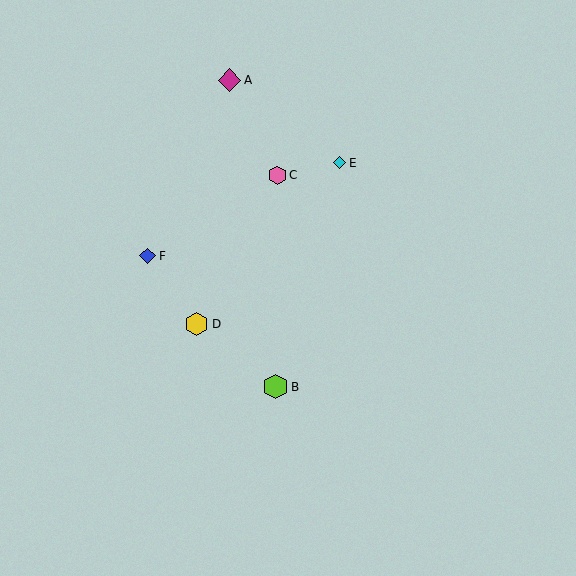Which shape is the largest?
The lime hexagon (labeled B) is the largest.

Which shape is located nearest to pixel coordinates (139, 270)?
The blue diamond (labeled F) at (148, 256) is nearest to that location.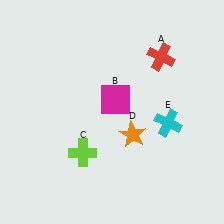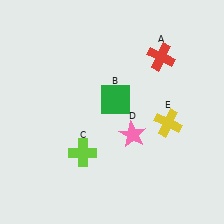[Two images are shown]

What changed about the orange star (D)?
In Image 1, D is orange. In Image 2, it changed to pink.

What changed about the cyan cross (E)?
In Image 1, E is cyan. In Image 2, it changed to yellow.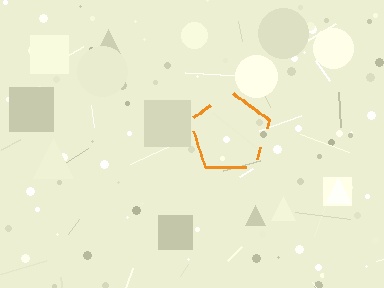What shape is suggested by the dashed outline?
The dashed outline suggests a pentagon.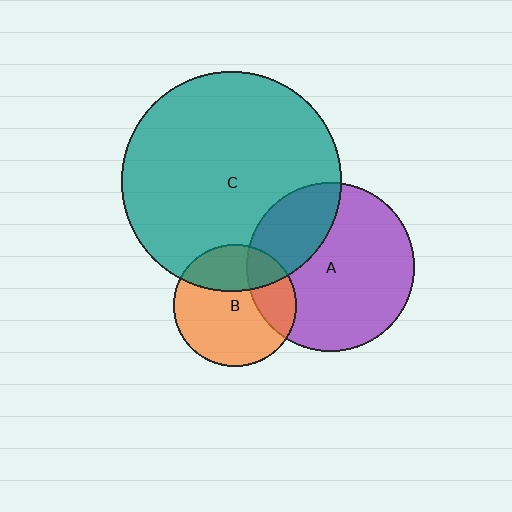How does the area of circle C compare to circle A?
Approximately 1.7 times.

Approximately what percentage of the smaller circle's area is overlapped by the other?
Approximately 30%.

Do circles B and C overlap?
Yes.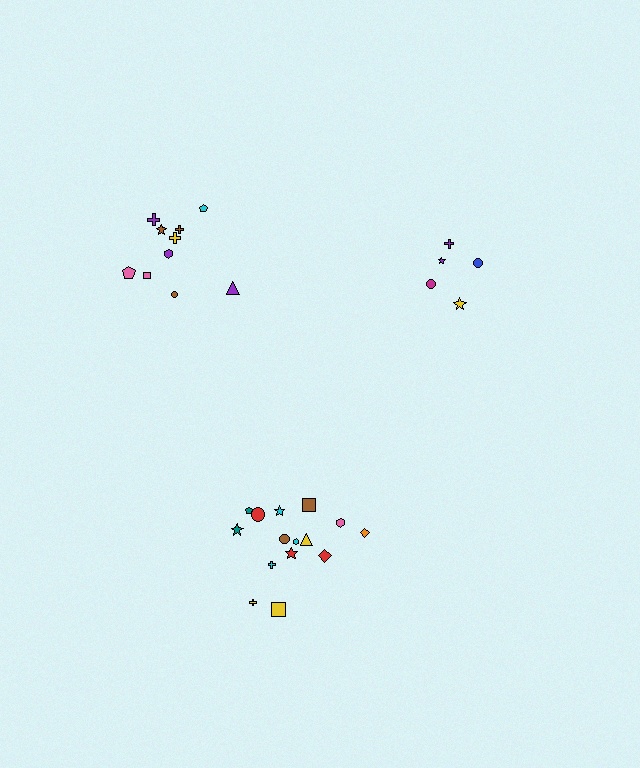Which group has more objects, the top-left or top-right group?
The top-left group.